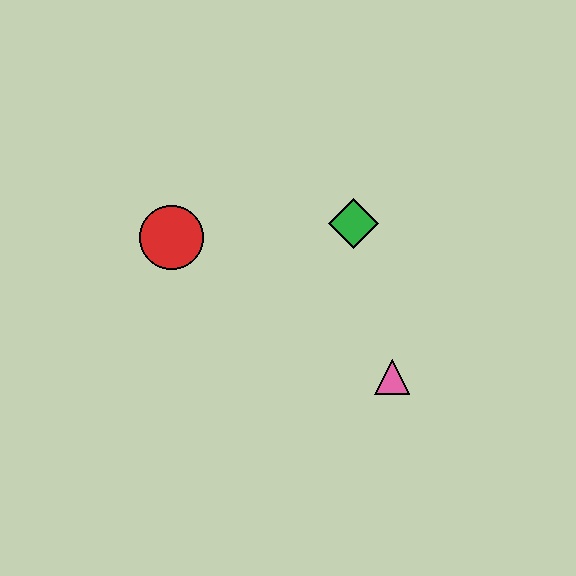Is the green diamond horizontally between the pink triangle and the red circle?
Yes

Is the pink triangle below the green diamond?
Yes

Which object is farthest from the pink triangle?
The red circle is farthest from the pink triangle.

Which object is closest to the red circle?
The green diamond is closest to the red circle.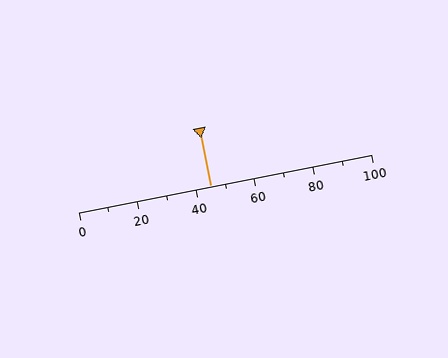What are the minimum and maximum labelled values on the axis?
The axis runs from 0 to 100.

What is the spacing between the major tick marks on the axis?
The major ticks are spaced 20 apart.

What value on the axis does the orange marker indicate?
The marker indicates approximately 45.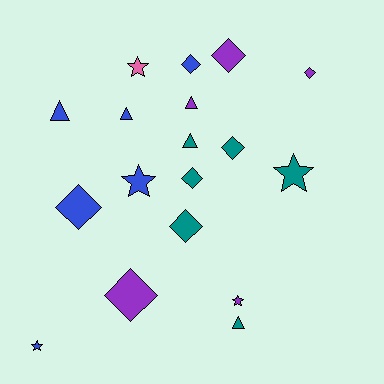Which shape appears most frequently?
Diamond, with 8 objects.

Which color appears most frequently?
Teal, with 6 objects.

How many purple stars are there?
There is 1 purple star.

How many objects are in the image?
There are 18 objects.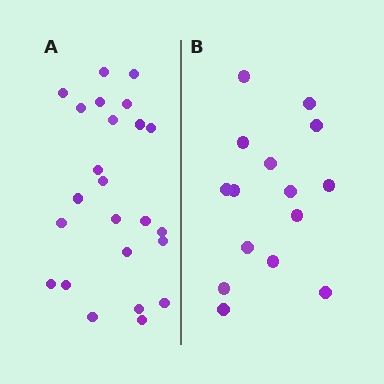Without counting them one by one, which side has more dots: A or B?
Region A (the left region) has more dots.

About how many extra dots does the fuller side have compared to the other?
Region A has roughly 8 or so more dots than region B.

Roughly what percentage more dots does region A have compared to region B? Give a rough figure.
About 60% more.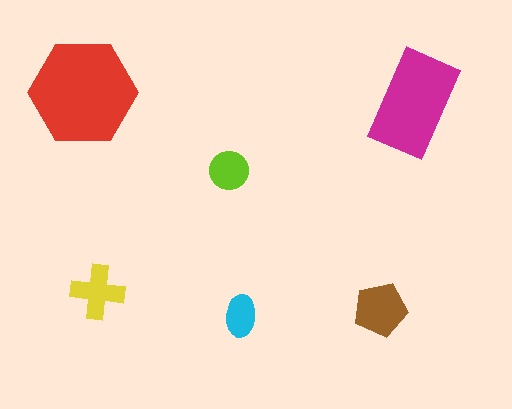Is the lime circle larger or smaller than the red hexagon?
Smaller.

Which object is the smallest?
The cyan ellipse.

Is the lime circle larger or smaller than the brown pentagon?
Smaller.